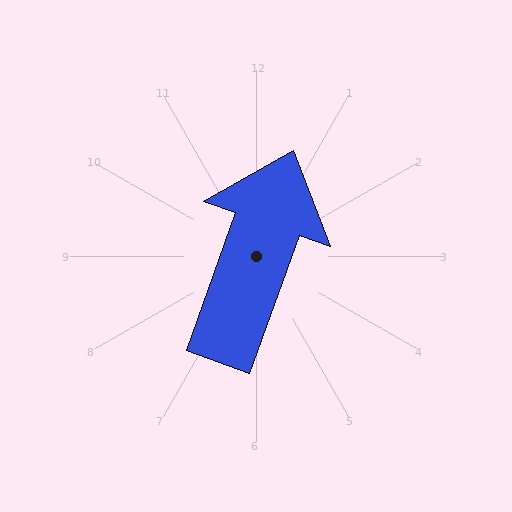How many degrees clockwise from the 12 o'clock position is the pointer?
Approximately 20 degrees.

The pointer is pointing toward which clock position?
Roughly 1 o'clock.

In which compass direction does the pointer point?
North.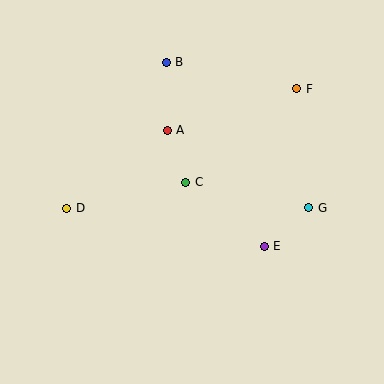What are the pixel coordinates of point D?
Point D is at (67, 208).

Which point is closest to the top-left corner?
Point B is closest to the top-left corner.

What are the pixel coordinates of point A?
Point A is at (167, 130).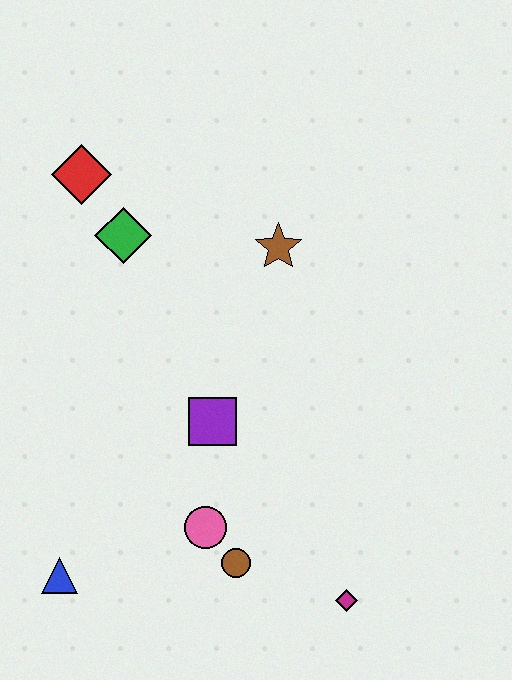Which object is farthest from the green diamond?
The magenta diamond is farthest from the green diamond.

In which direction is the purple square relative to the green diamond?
The purple square is below the green diamond.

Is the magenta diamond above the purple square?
No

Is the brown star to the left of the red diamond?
No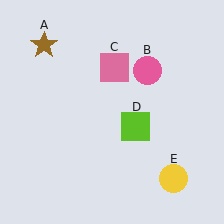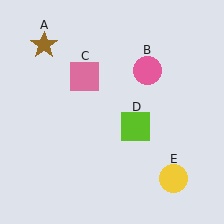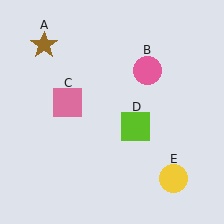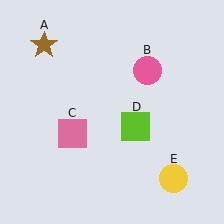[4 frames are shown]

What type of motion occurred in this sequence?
The pink square (object C) rotated counterclockwise around the center of the scene.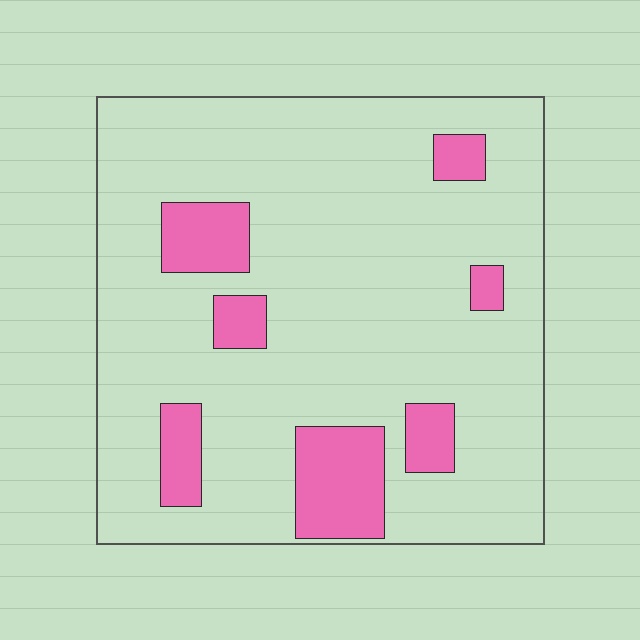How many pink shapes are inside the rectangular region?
7.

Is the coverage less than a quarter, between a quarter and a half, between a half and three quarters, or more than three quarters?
Less than a quarter.